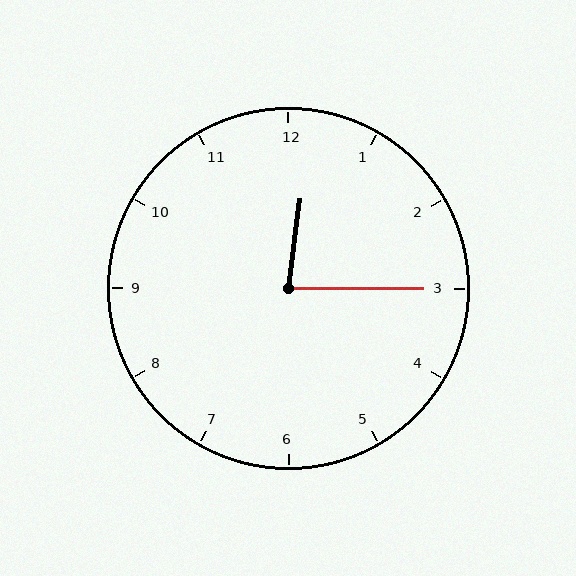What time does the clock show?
12:15.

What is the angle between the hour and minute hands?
Approximately 82 degrees.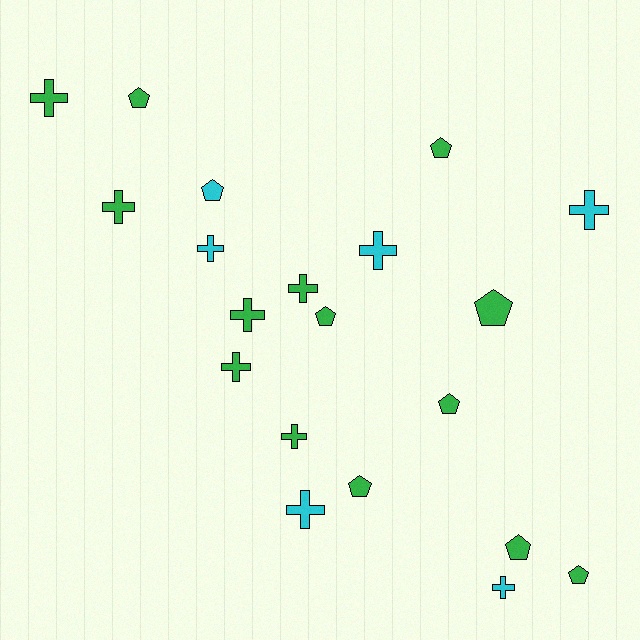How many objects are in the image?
There are 20 objects.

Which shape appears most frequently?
Cross, with 11 objects.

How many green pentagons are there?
There are 8 green pentagons.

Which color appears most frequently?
Green, with 14 objects.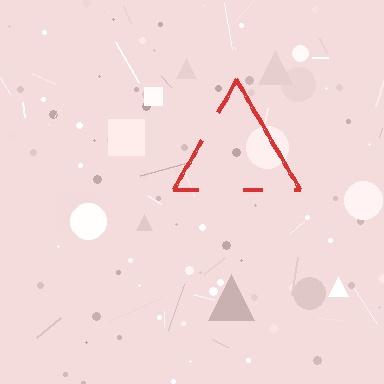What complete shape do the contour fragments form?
The contour fragments form a triangle.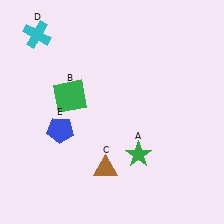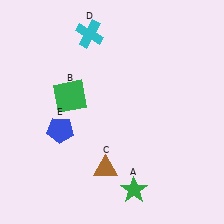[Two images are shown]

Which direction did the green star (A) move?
The green star (A) moved down.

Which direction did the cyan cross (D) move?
The cyan cross (D) moved right.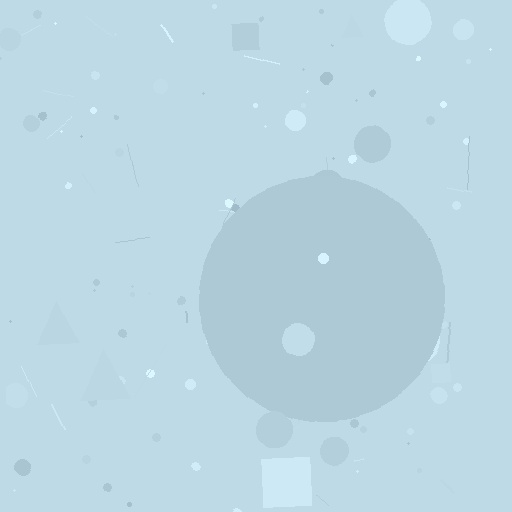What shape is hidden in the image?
A circle is hidden in the image.